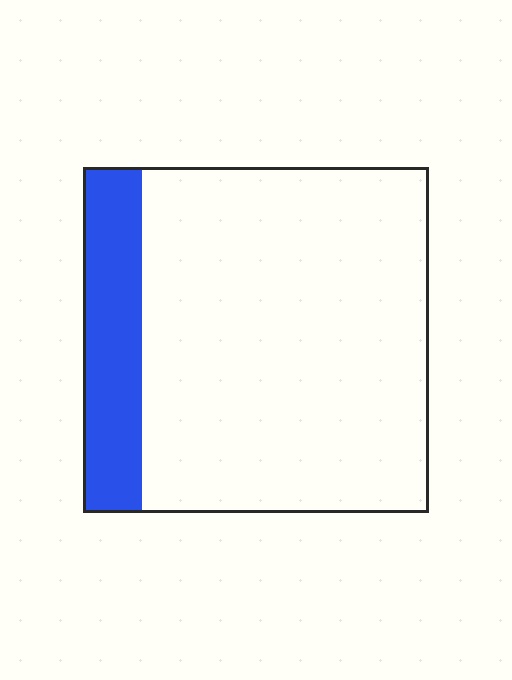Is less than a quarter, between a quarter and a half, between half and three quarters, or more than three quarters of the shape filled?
Less than a quarter.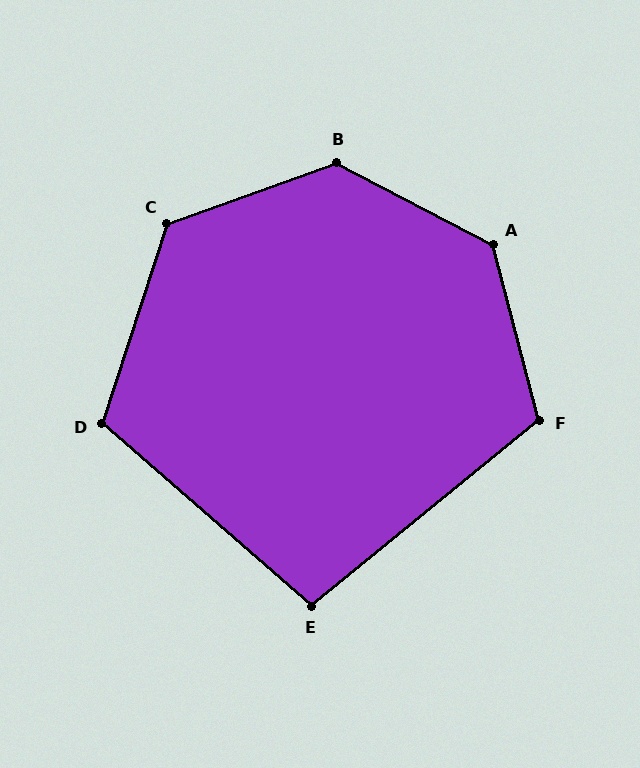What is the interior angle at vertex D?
Approximately 113 degrees (obtuse).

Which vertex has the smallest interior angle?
E, at approximately 100 degrees.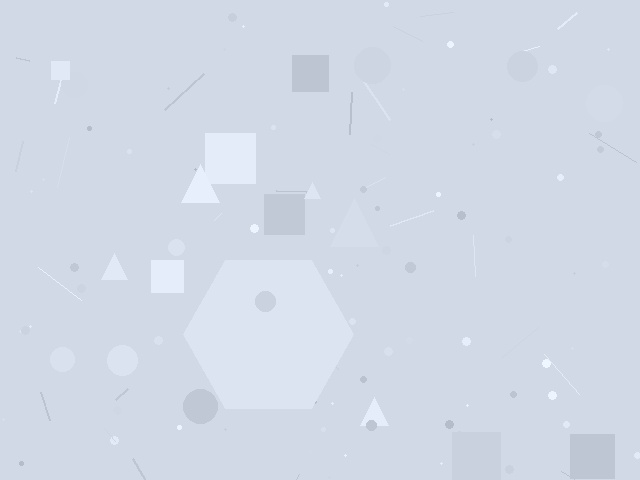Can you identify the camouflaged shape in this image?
The camouflaged shape is a hexagon.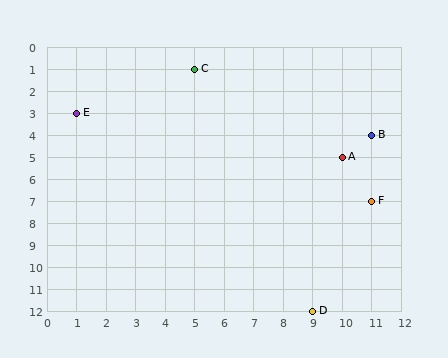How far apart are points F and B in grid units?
Points F and B are 3 rows apart.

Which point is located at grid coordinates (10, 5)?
Point A is at (10, 5).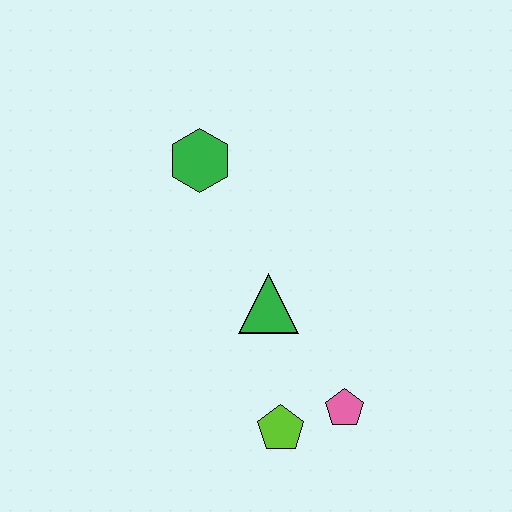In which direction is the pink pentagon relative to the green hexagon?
The pink pentagon is below the green hexagon.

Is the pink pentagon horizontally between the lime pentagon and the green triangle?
No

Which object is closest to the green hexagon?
The green triangle is closest to the green hexagon.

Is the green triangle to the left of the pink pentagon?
Yes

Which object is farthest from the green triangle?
The green hexagon is farthest from the green triangle.